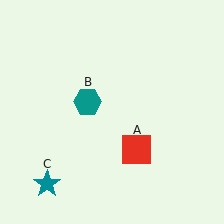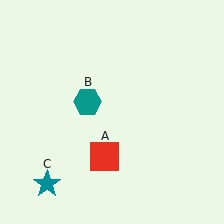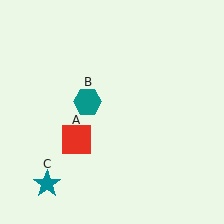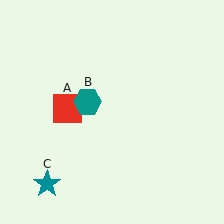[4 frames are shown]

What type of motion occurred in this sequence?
The red square (object A) rotated clockwise around the center of the scene.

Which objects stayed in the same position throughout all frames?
Teal hexagon (object B) and teal star (object C) remained stationary.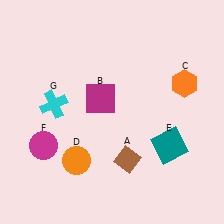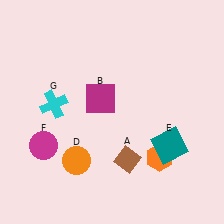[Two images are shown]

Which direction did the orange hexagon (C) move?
The orange hexagon (C) moved down.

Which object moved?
The orange hexagon (C) moved down.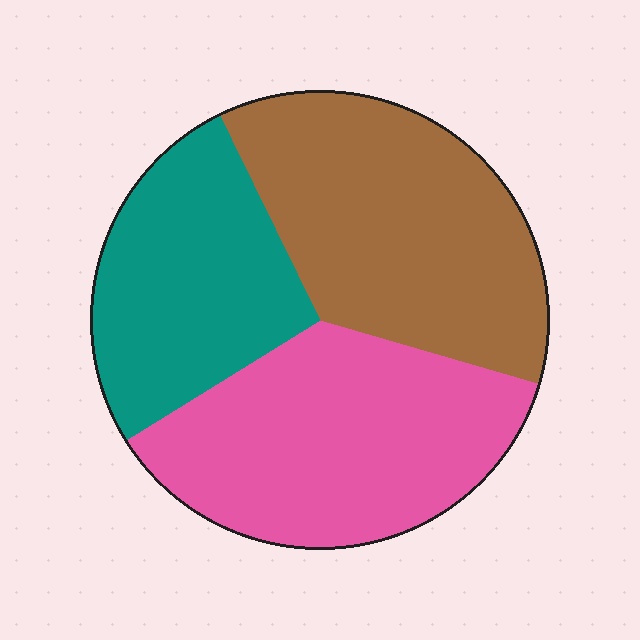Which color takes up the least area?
Teal, at roughly 25%.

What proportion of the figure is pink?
Pink takes up between a quarter and a half of the figure.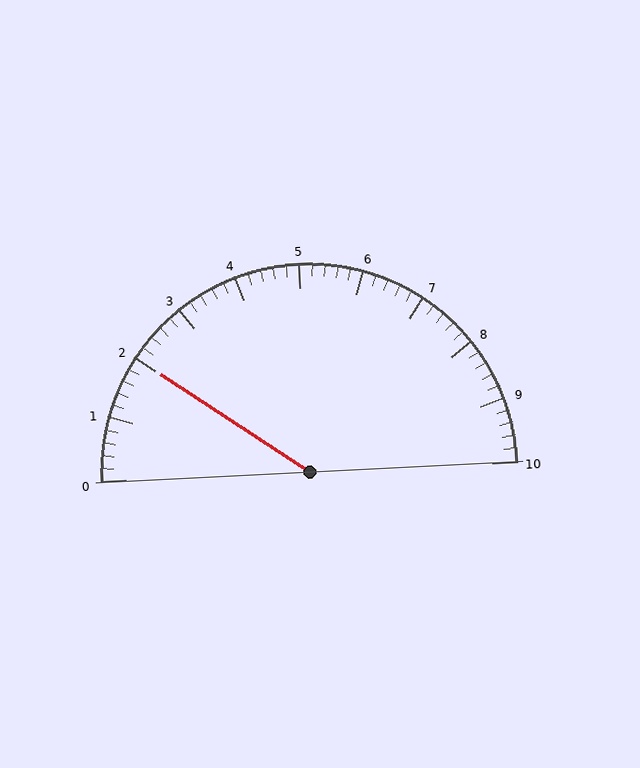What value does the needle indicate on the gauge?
The needle indicates approximately 2.0.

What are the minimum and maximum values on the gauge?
The gauge ranges from 0 to 10.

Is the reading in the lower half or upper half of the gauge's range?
The reading is in the lower half of the range (0 to 10).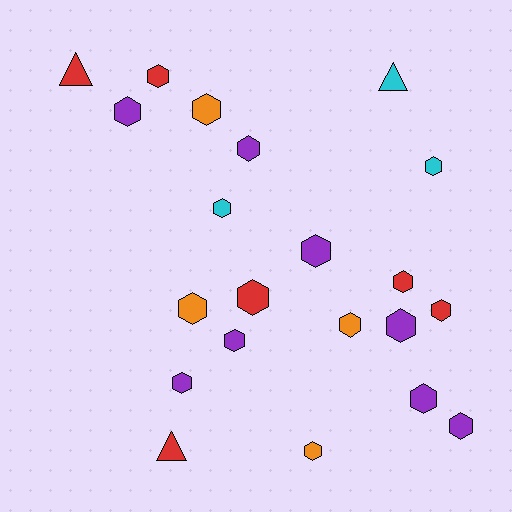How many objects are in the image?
There are 21 objects.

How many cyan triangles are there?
There is 1 cyan triangle.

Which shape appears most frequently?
Hexagon, with 18 objects.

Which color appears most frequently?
Purple, with 8 objects.